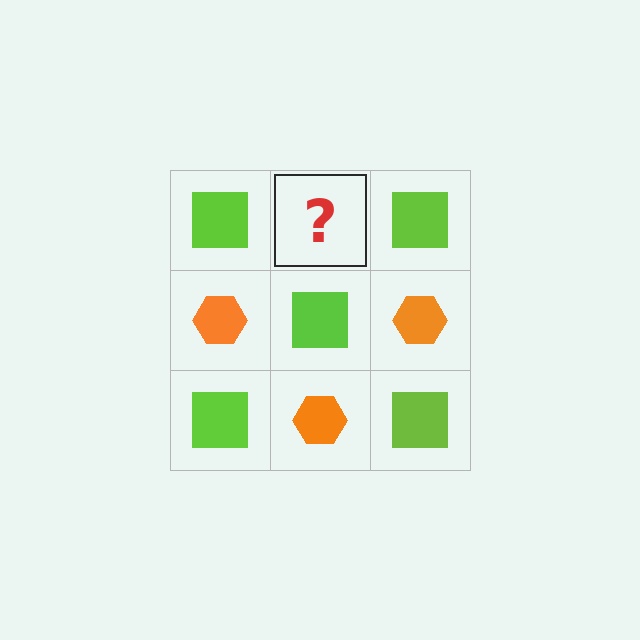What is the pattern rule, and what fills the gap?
The rule is that it alternates lime square and orange hexagon in a checkerboard pattern. The gap should be filled with an orange hexagon.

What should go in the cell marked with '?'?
The missing cell should contain an orange hexagon.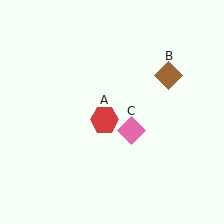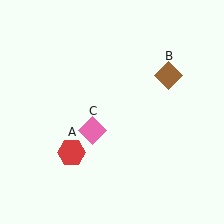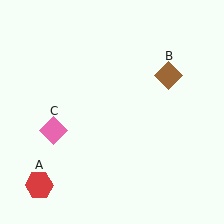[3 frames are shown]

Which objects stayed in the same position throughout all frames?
Brown diamond (object B) remained stationary.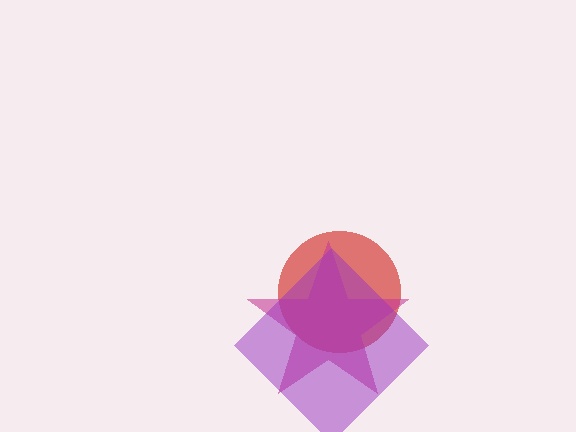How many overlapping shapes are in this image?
There are 3 overlapping shapes in the image.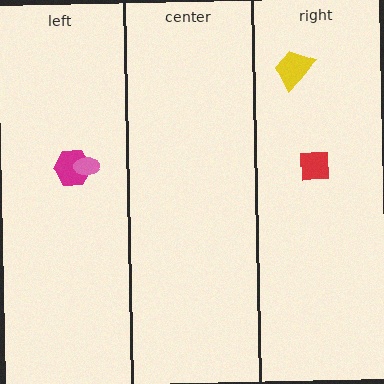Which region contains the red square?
The right region.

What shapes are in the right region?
The red square, the yellow trapezoid.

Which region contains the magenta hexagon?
The left region.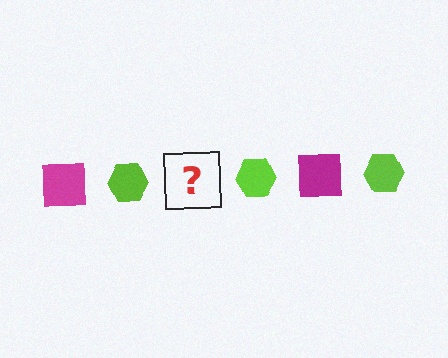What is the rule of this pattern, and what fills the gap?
The rule is that the pattern alternates between magenta square and lime hexagon. The gap should be filled with a magenta square.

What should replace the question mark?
The question mark should be replaced with a magenta square.